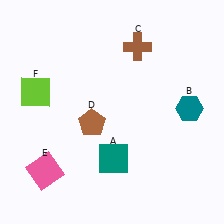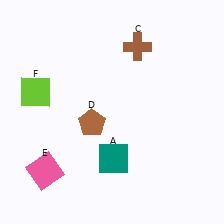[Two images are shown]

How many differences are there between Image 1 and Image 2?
There is 1 difference between the two images.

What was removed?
The teal hexagon (B) was removed in Image 2.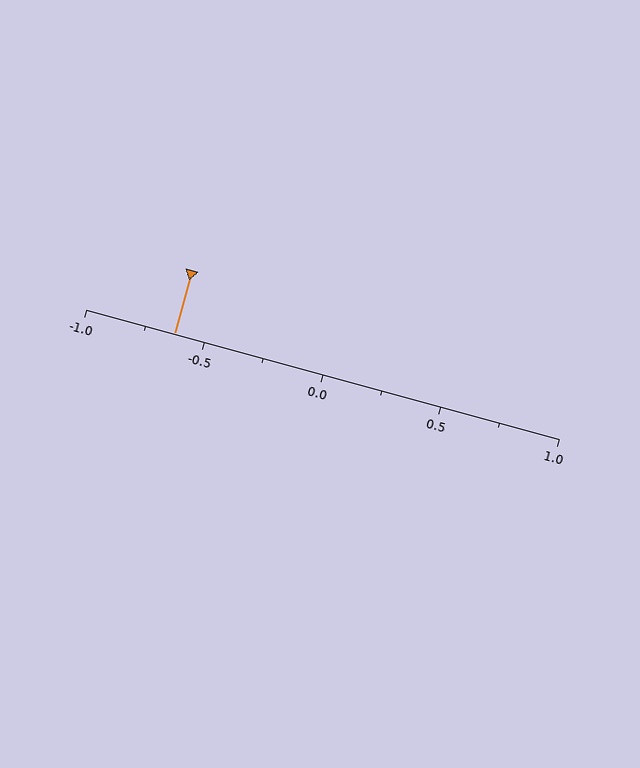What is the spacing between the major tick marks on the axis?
The major ticks are spaced 0.5 apart.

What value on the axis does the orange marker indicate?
The marker indicates approximately -0.62.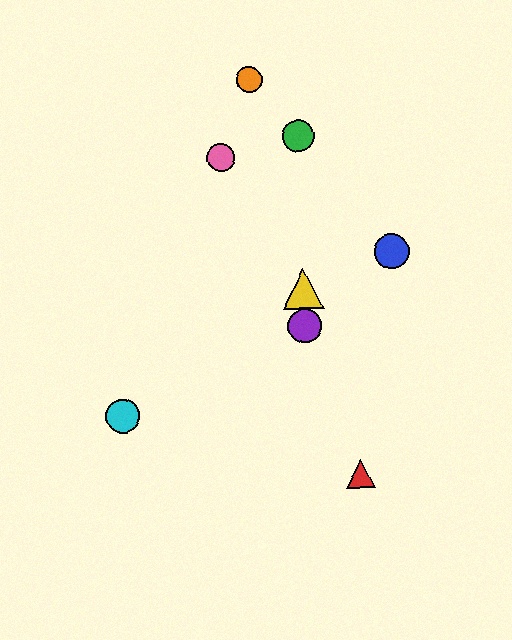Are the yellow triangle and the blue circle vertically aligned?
No, the yellow triangle is at x≈303 and the blue circle is at x≈392.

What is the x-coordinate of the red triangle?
The red triangle is at x≈360.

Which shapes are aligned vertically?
The green circle, the yellow triangle, the purple circle are aligned vertically.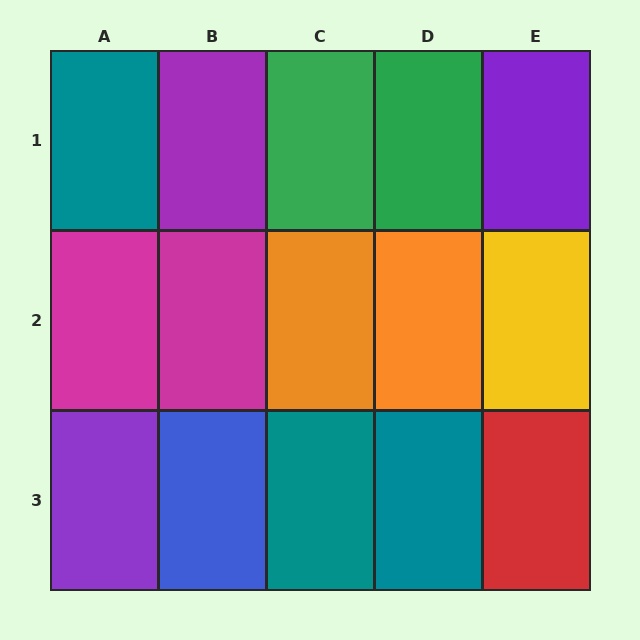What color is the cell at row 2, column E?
Yellow.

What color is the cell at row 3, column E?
Red.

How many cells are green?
2 cells are green.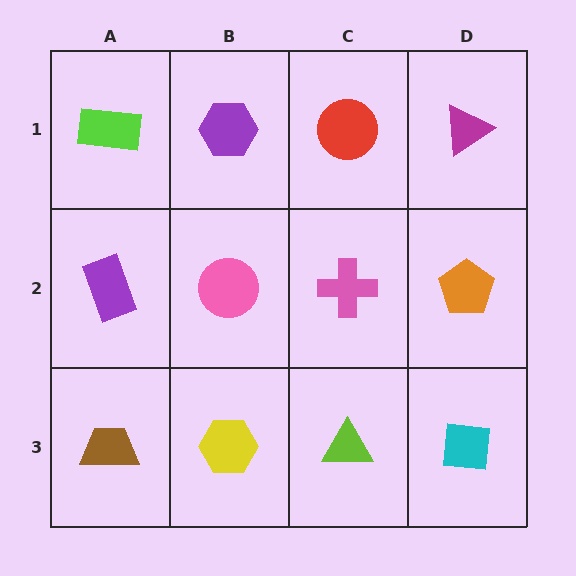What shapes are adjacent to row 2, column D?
A magenta triangle (row 1, column D), a cyan square (row 3, column D), a pink cross (row 2, column C).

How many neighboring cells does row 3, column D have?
2.